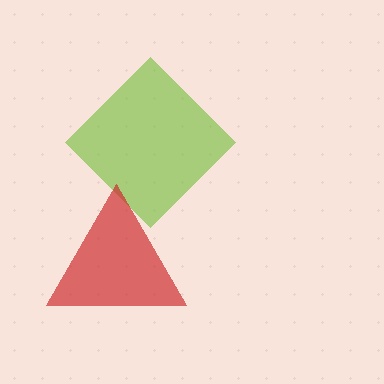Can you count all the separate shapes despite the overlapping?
Yes, there are 2 separate shapes.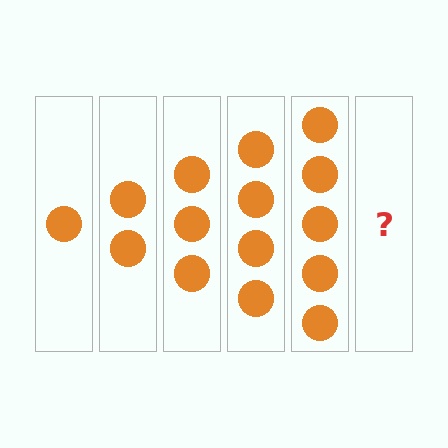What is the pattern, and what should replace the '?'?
The pattern is that each step adds one more circle. The '?' should be 6 circles.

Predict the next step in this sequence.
The next step is 6 circles.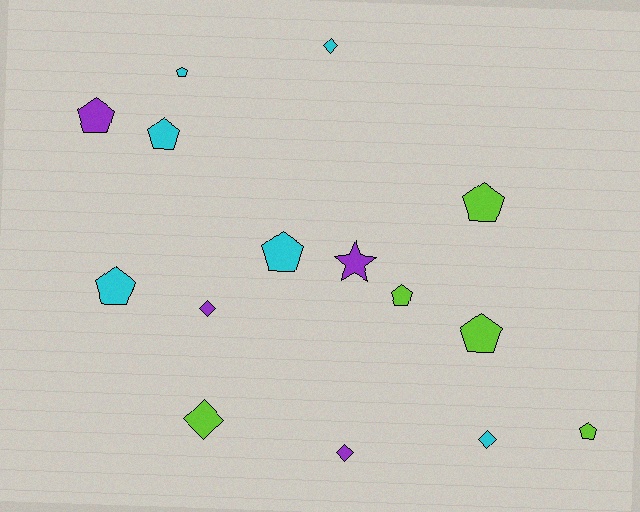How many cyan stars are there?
There are no cyan stars.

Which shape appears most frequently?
Pentagon, with 9 objects.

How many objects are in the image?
There are 15 objects.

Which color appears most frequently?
Cyan, with 6 objects.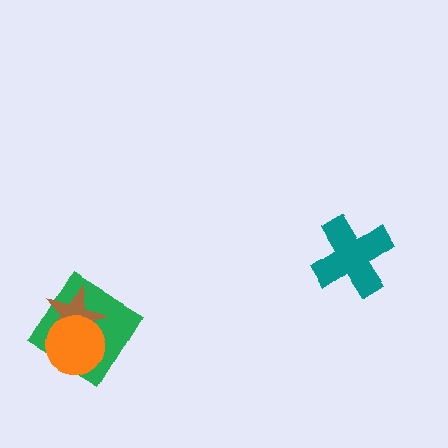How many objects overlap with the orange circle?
2 objects overlap with the orange circle.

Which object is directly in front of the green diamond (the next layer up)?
The brown star is directly in front of the green diamond.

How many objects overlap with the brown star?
2 objects overlap with the brown star.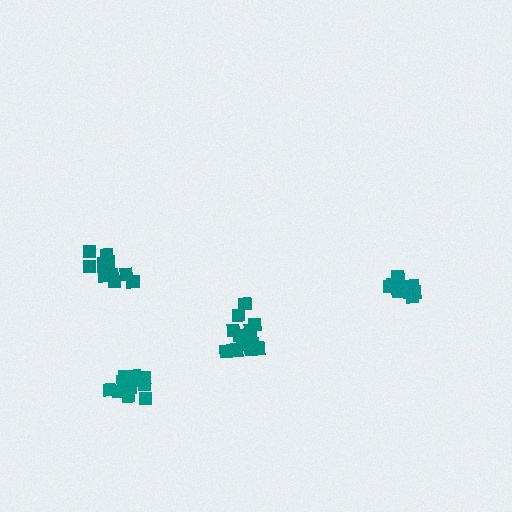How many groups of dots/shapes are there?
There are 4 groups.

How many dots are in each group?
Group 1: 12 dots, Group 2: 13 dots, Group 3: 15 dots, Group 4: 12 dots (52 total).